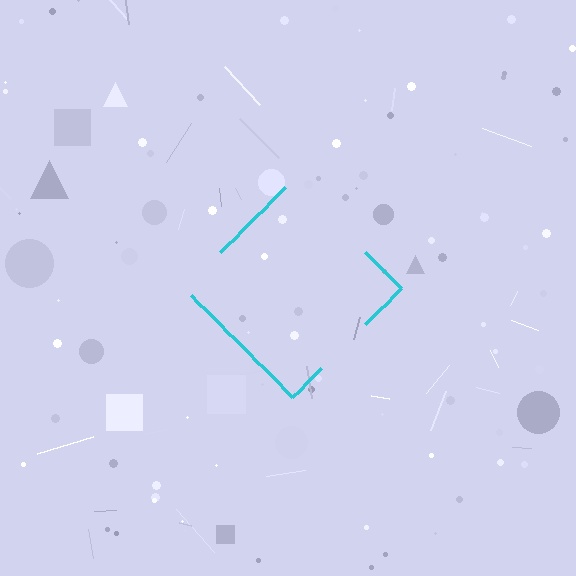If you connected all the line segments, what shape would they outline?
They would outline a diamond.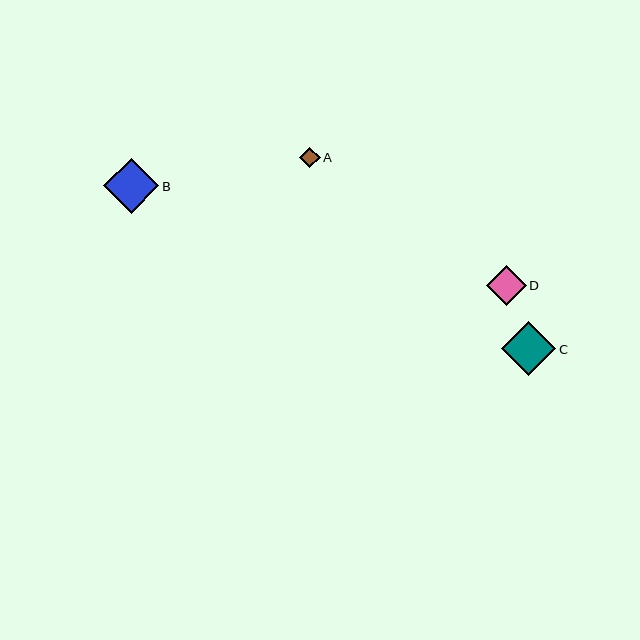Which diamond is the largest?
Diamond B is the largest with a size of approximately 56 pixels.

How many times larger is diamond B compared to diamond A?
Diamond B is approximately 2.7 times the size of diamond A.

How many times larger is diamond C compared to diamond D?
Diamond C is approximately 1.4 times the size of diamond D.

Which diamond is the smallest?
Diamond A is the smallest with a size of approximately 21 pixels.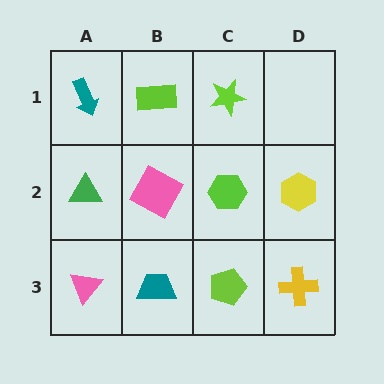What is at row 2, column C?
A lime hexagon.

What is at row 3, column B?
A teal trapezoid.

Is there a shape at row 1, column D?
No, that cell is empty.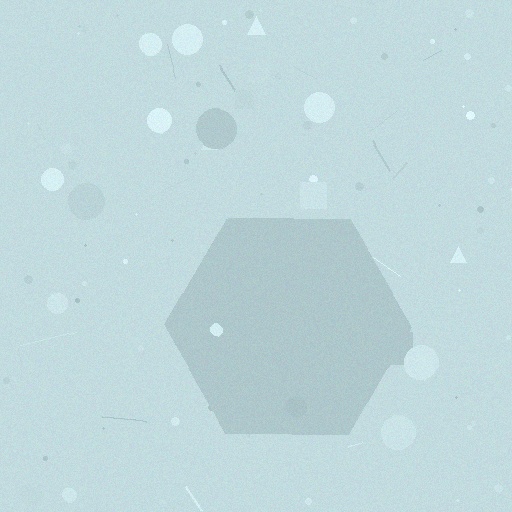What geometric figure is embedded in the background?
A hexagon is embedded in the background.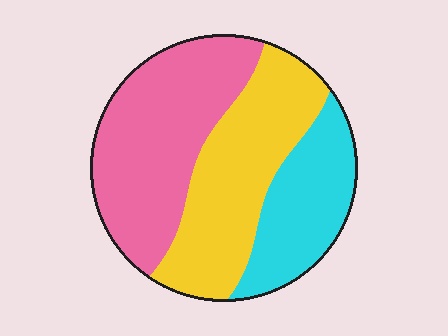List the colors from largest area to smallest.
From largest to smallest: pink, yellow, cyan.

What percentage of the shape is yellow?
Yellow covers roughly 35% of the shape.